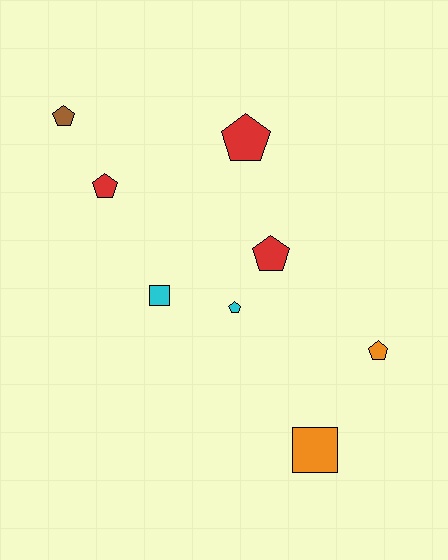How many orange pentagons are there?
There is 1 orange pentagon.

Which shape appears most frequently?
Pentagon, with 6 objects.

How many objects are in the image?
There are 8 objects.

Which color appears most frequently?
Red, with 3 objects.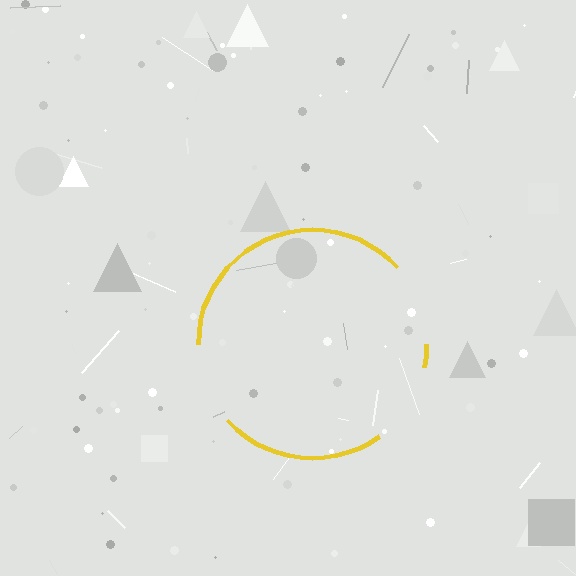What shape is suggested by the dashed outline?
The dashed outline suggests a circle.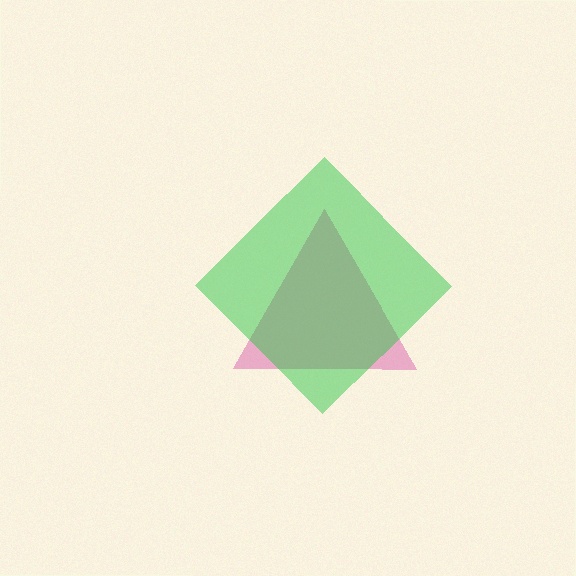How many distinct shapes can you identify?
There are 2 distinct shapes: a magenta triangle, a green diamond.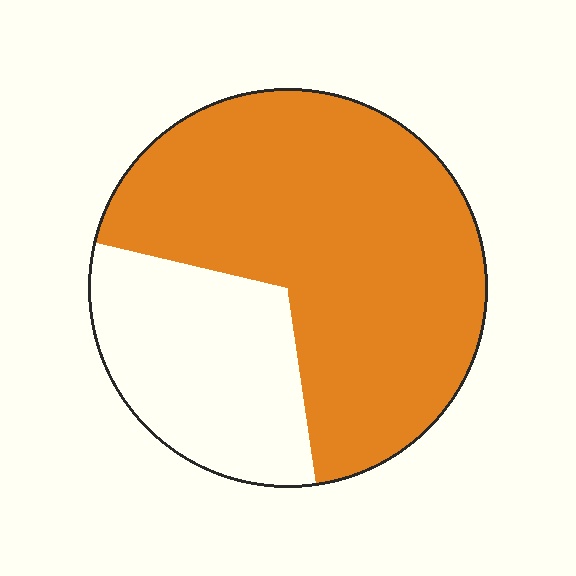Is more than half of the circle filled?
Yes.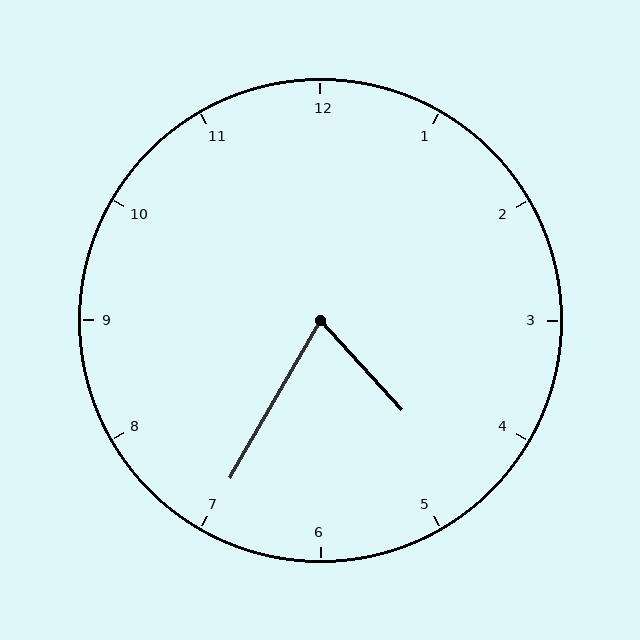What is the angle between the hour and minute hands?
Approximately 72 degrees.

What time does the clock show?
4:35.